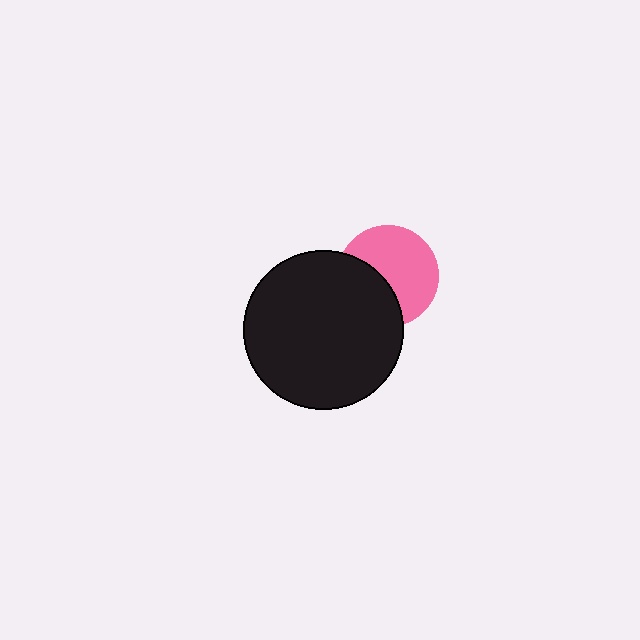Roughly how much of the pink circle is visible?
About half of it is visible (roughly 61%).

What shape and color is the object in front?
The object in front is a black circle.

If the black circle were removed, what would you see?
You would see the complete pink circle.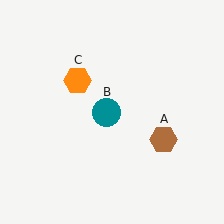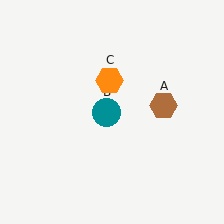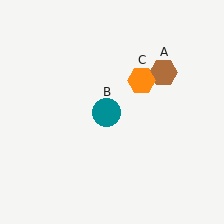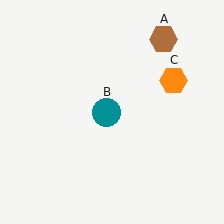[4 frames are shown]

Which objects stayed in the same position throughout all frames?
Teal circle (object B) remained stationary.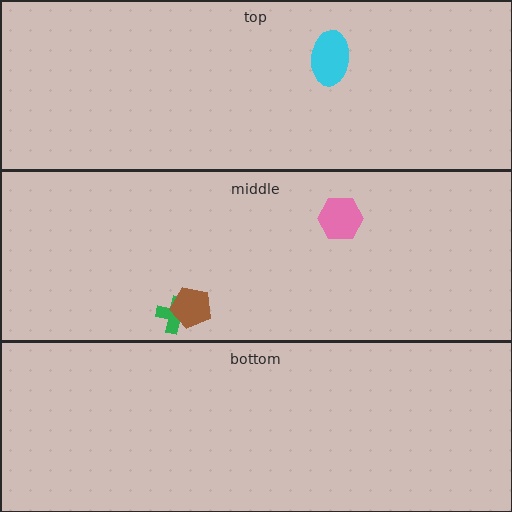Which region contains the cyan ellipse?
The top region.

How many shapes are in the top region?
1.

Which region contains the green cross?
The middle region.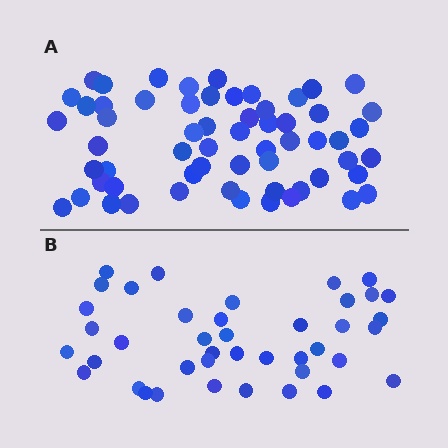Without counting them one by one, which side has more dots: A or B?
Region A (the top region) has more dots.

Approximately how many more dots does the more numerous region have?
Region A has approximately 20 more dots than region B.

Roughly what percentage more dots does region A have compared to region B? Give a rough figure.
About 45% more.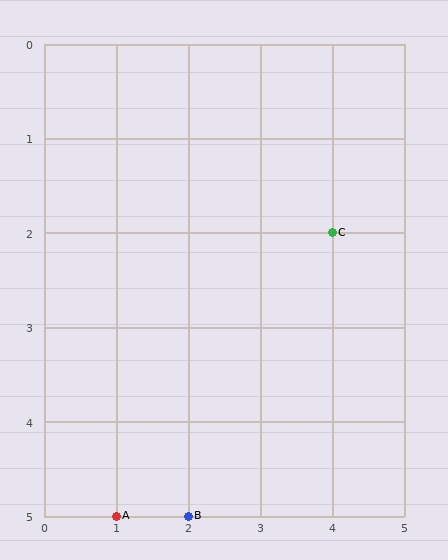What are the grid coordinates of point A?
Point A is at grid coordinates (1, 5).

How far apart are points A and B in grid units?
Points A and B are 1 column apart.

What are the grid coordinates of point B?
Point B is at grid coordinates (2, 5).